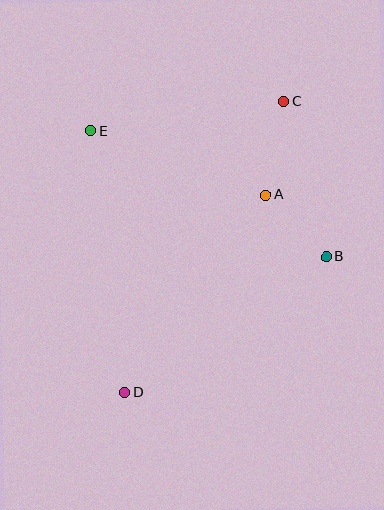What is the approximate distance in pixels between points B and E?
The distance between B and E is approximately 267 pixels.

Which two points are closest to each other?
Points A and B are closest to each other.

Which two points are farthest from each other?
Points C and D are farthest from each other.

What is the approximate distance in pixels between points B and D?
The distance between B and D is approximately 243 pixels.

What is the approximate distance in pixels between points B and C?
The distance between B and C is approximately 161 pixels.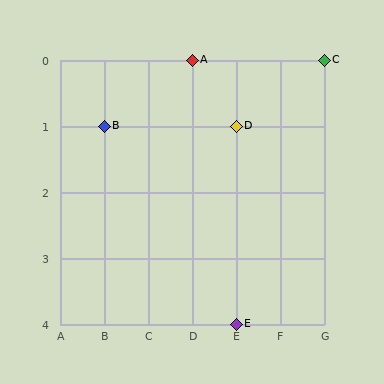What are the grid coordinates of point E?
Point E is at grid coordinates (E, 4).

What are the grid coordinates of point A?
Point A is at grid coordinates (D, 0).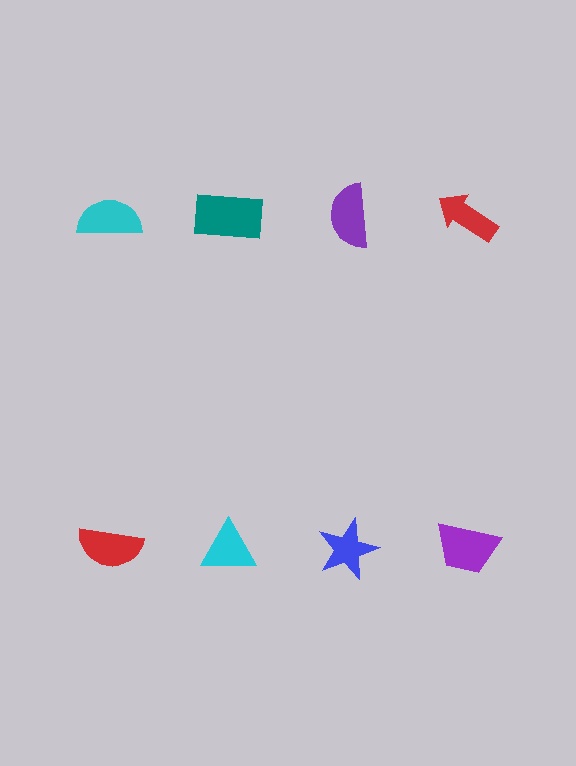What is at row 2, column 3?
A blue star.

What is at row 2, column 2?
A cyan triangle.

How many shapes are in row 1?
4 shapes.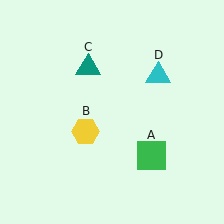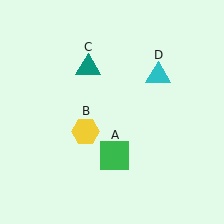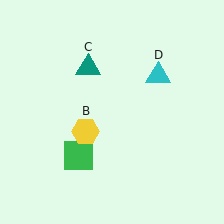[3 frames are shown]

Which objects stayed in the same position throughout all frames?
Yellow hexagon (object B) and teal triangle (object C) and cyan triangle (object D) remained stationary.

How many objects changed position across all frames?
1 object changed position: green square (object A).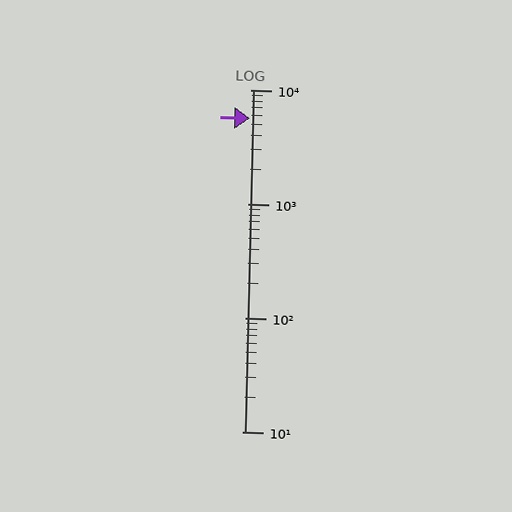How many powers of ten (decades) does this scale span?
The scale spans 3 decades, from 10 to 10000.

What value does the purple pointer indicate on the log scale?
The pointer indicates approximately 5600.